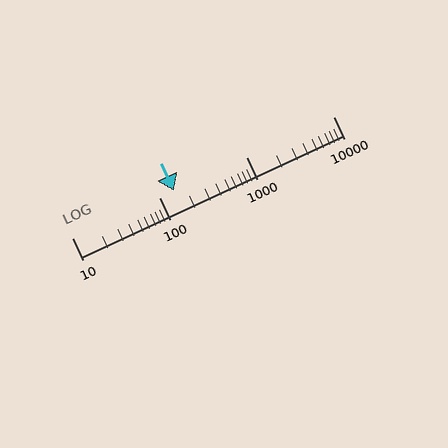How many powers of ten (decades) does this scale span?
The scale spans 3 decades, from 10 to 10000.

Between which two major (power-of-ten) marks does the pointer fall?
The pointer is between 100 and 1000.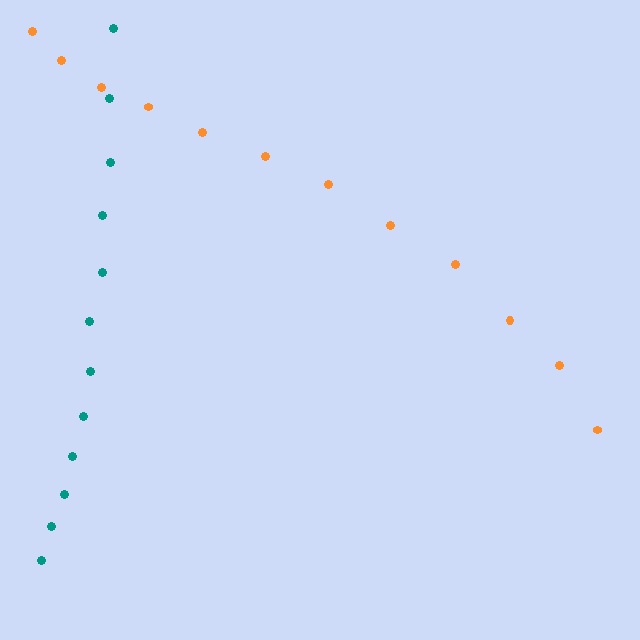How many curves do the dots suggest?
There are 2 distinct paths.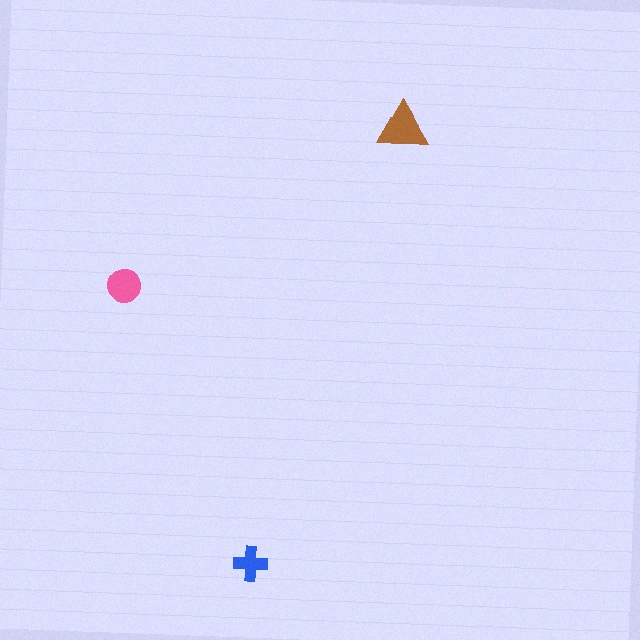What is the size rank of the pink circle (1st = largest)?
2nd.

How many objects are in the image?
There are 3 objects in the image.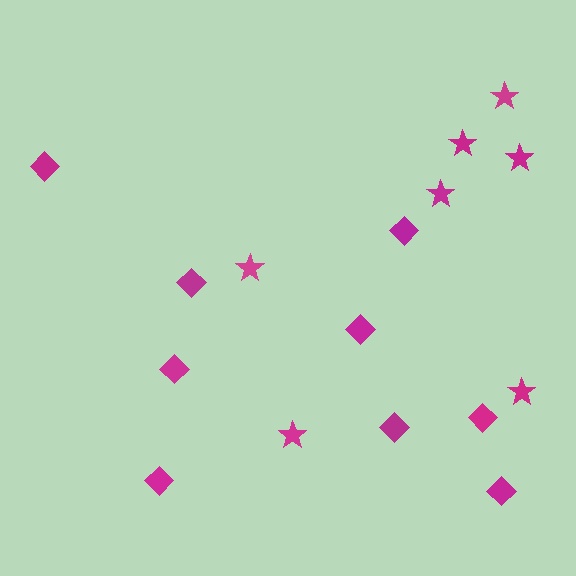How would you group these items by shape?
There are 2 groups: one group of diamonds (9) and one group of stars (7).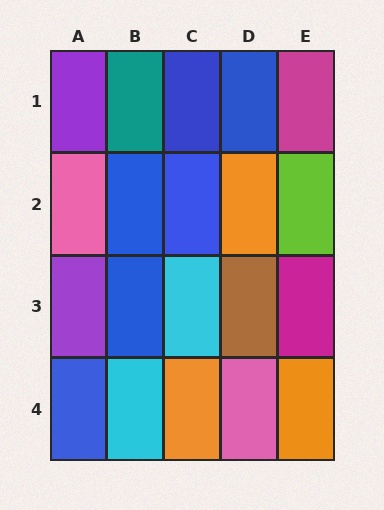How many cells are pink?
2 cells are pink.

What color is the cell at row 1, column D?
Blue.